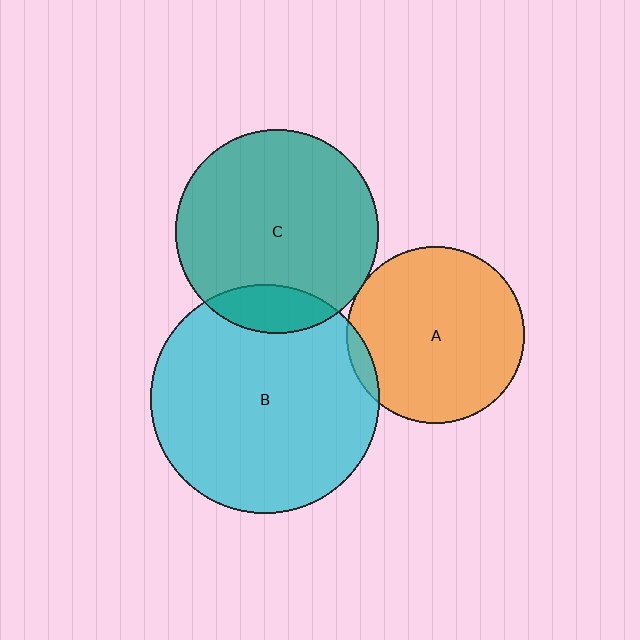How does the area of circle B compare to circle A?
Approximately 1.7 times.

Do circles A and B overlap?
Yes.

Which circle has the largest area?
Circle B (cyan).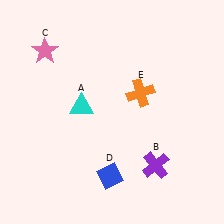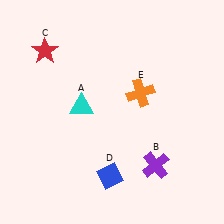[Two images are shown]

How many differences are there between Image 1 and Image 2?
There is 1 difference between the two images.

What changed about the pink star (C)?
In Image 1, C is pink. In Image 2, it changed to red.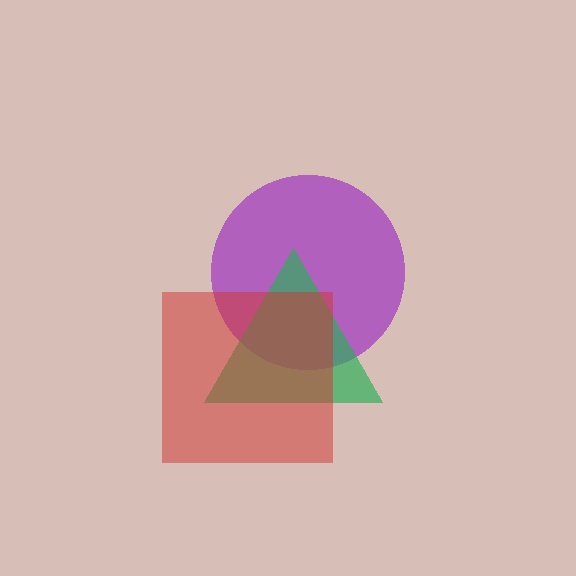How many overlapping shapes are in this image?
There are 3 overlapping shapes in the image.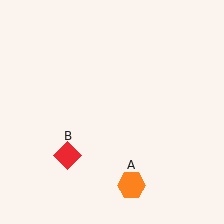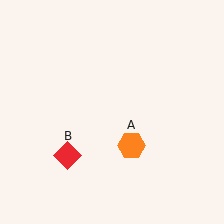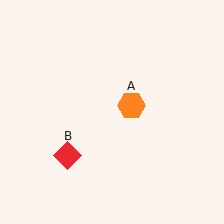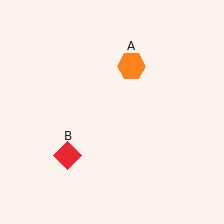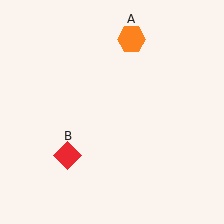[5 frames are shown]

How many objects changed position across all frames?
1 object changed position: orange hexagon (object A).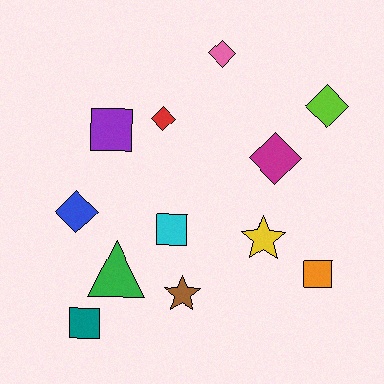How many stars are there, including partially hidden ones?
There are 2 stars.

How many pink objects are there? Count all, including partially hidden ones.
There is 1 pink object.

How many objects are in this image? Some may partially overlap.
There are 12 objects.